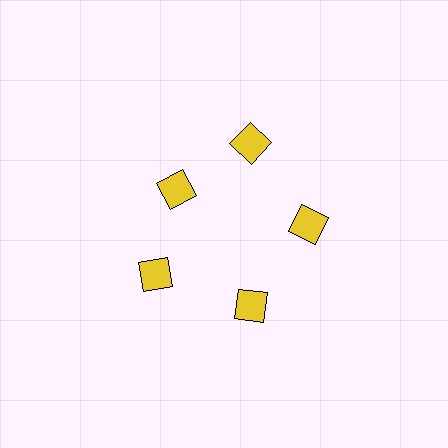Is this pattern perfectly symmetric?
No. The 5 yellow squares are arranged in a ring, but one element near the 10 o'clock position is pulled inward toward the center, breaking the 5-fold rotational symmetry.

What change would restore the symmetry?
The symmetry would be restored by moving it outward, back onto the ring so that all 5 squares sit at equal angles and equal distance from the center.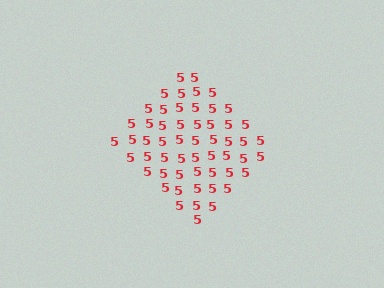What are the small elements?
The small elements are digit 5's.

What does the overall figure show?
The overall figure shows a diamond.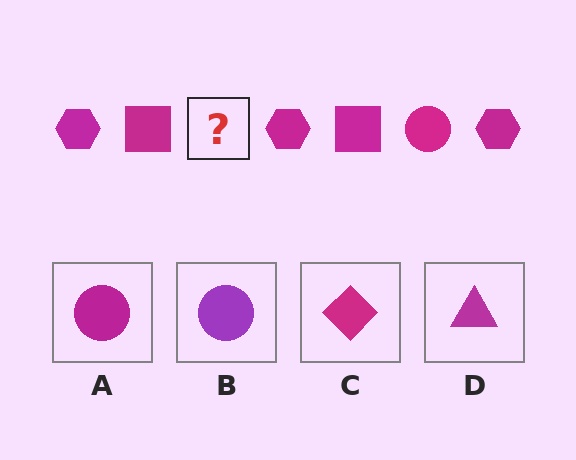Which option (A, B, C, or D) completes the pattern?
A.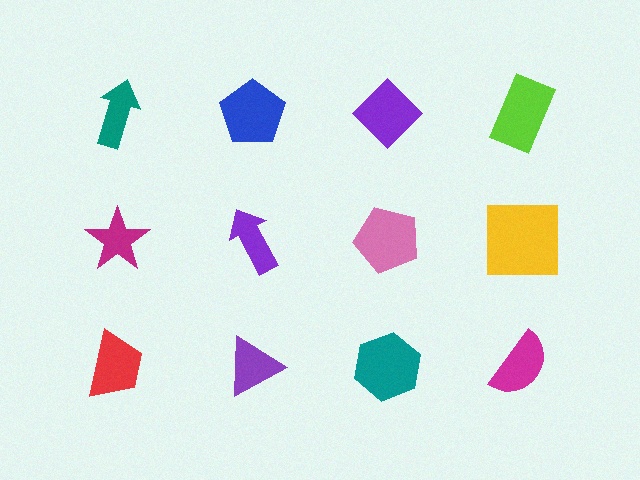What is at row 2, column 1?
A magenta star.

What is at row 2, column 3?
A pink pentagon.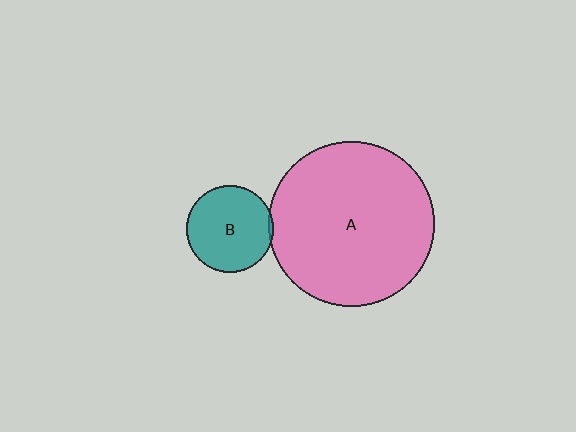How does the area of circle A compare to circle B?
Approximately 3.6 times.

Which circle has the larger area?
Circle A (pink).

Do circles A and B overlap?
Yes.